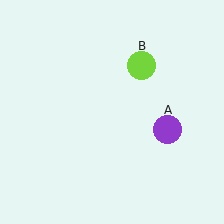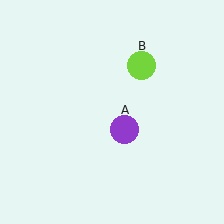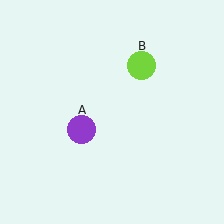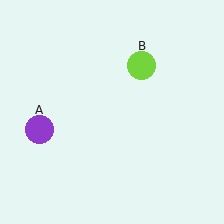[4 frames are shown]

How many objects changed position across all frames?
1 object changed position: purple circle (object A).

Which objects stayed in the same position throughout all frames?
Lime circle (object B) remained stationary.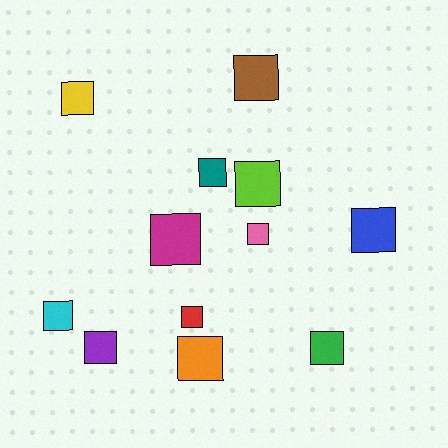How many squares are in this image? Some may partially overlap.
There are 12 squares.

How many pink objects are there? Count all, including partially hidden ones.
There is 1 pink object.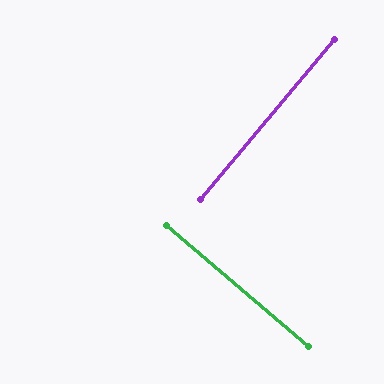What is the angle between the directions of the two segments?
Approximately 89 degrees.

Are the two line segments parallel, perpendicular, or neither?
Perpendicular — they meet at approximately 89°.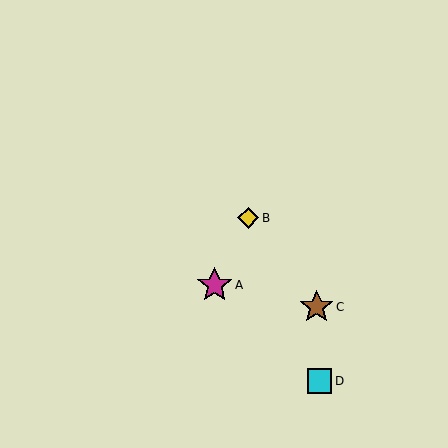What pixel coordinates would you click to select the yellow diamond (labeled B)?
Click at (248, 218) to select the yellow diamond B.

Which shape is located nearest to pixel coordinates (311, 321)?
The brown star (labeled C) at (317, 307) is nearest to that location.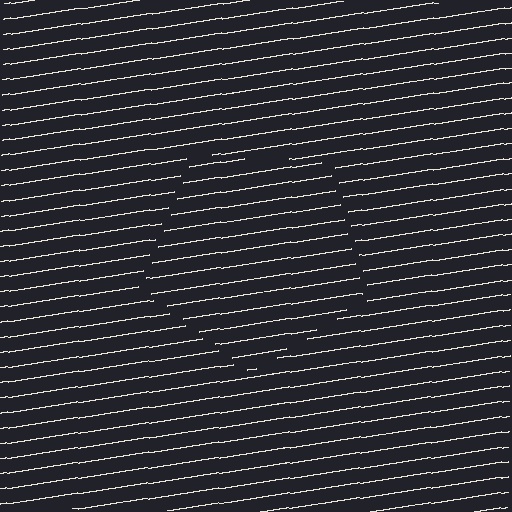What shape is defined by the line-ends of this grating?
An illusory pentagon. The interior of the shape contains the same grating, shifted by half a period — the contour is defined by the phase discontinuity where line-ends from the inner and outer gratings abut.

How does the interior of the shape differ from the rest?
The interior of the shape contains the same grating, shifted by half a period — the contour is defined by the phase discontinuity where line-ends from the inner and outer gratings abut.